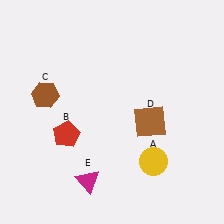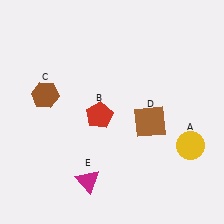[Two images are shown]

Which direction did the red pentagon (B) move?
The red pentagon (B) moved right.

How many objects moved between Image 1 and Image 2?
2 objects moved between the two images.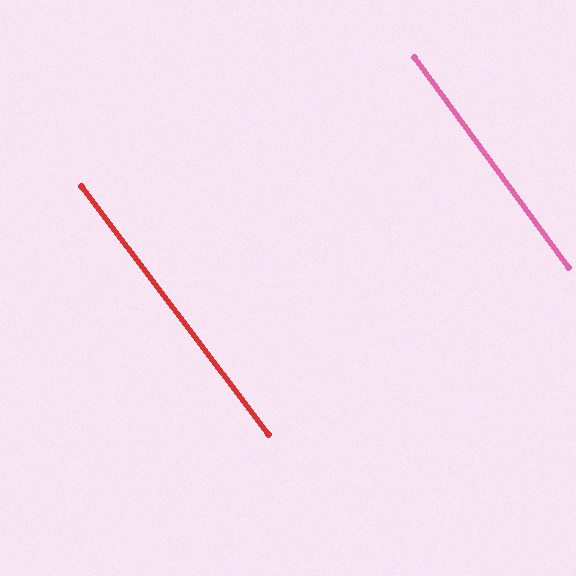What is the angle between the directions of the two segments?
Approximately 1 degree.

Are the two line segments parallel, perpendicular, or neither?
Parallel — their directions differ by only 0.6°.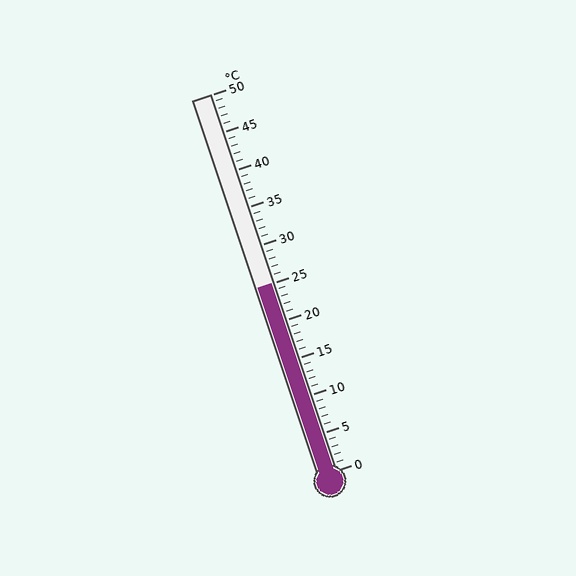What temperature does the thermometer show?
The thermometer shows approximately 25°C.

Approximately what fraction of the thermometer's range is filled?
The thermometer is filled to approximately 50% of its range.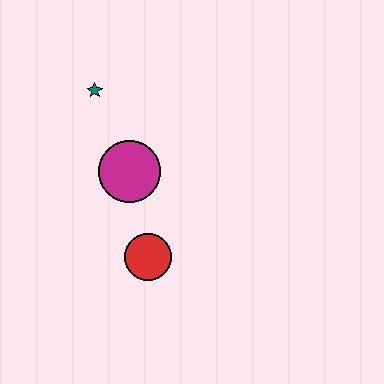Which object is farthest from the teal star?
The red circle is farthest from the teal star.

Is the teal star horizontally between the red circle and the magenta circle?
No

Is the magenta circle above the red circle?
Yes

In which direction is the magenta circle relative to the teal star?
The magenta circle is below the teal star.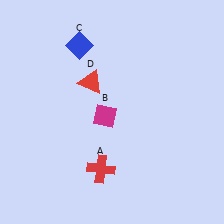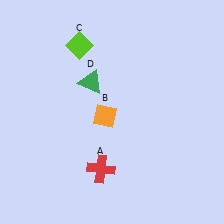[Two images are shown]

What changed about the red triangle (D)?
In Image 1, D is red. In Image 2, it changed to green.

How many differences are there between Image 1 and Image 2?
There are 3 differences between the two images.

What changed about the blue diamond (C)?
In Image 1, C is blue. In Image 2, it changed to lime.